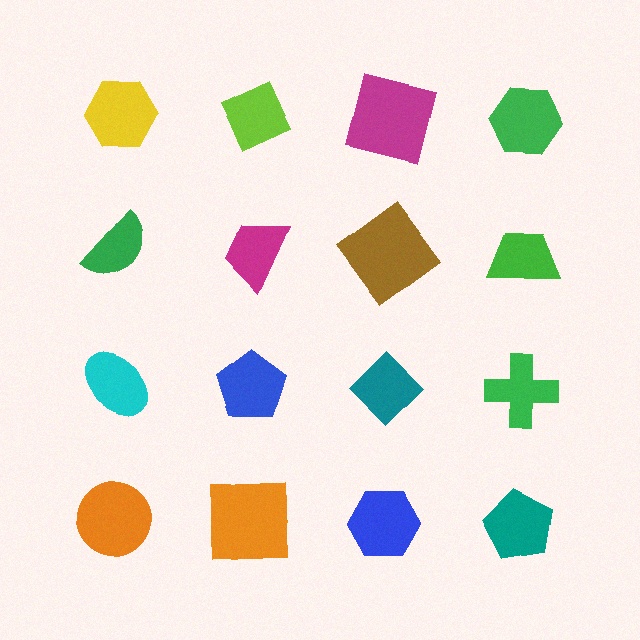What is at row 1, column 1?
A yellow hexagon.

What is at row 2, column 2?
A magenta trapezoid.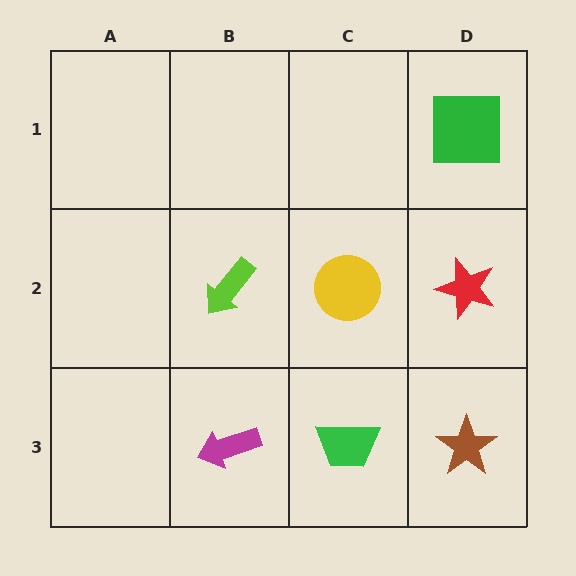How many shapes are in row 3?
3 shapes.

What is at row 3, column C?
A green trapezoid.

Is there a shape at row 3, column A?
No, that cell is empty.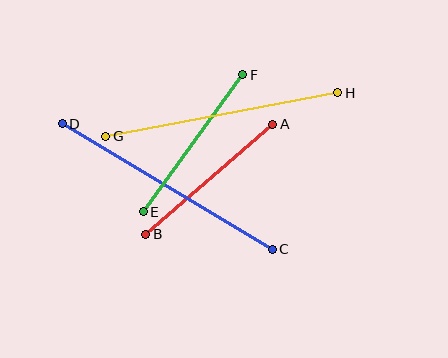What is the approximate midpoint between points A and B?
The midpoint is at approximately (209, 179) pixels.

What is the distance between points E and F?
The distance is approximately 170 pixels.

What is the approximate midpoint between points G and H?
The midpoint is at approximately (222, 114) pixels.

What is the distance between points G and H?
The distance is approximately 236 pixels.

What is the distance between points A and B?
The distance is approximately 168 pixels.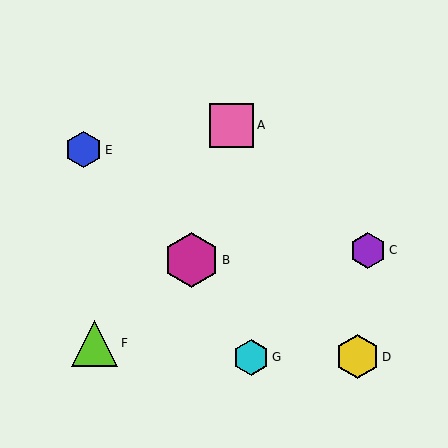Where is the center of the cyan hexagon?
The center of the cyan hexagon is at (251, 357).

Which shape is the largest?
The magenta hexagon (labeled B) is the largest.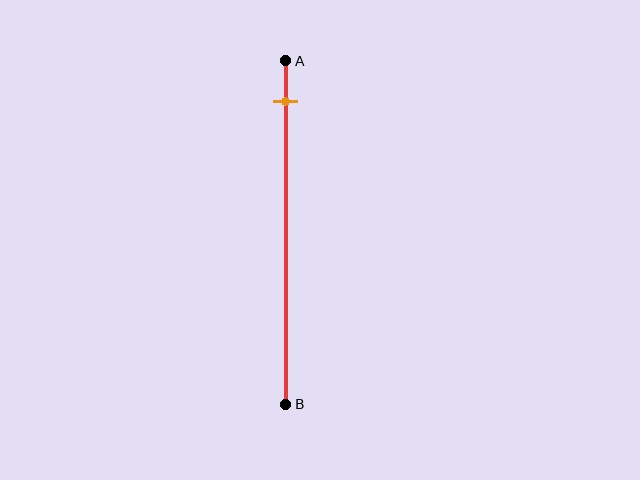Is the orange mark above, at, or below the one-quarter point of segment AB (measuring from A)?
The orange mark is above the one-quarter point of segment AB.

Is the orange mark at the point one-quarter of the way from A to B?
No, the mark is at about 10% from A, not at the 25% one-quarter point.